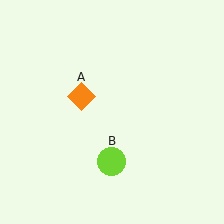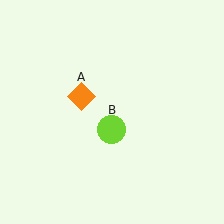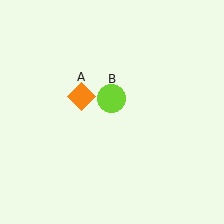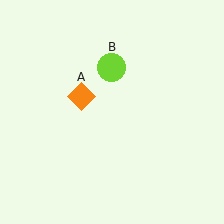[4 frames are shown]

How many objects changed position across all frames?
1 object changed position: lime circle (object B).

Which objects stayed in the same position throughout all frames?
Orange diamond (object A) remained stationary.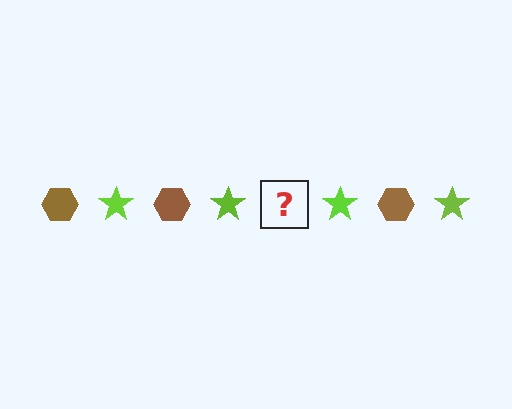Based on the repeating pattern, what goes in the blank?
The blank should be a brown hexagon.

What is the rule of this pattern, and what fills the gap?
The rule is that the pattern alternates between brown hexagon and lime star. The gap should be filled with a brown hexagon.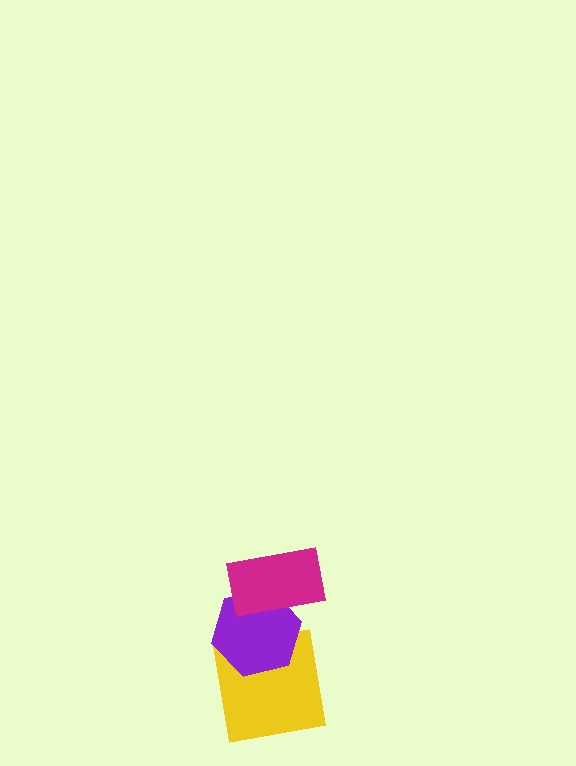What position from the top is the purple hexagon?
The purple hexagon is 2nd from the top.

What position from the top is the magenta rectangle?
The magenta rectangle is 1st from the top.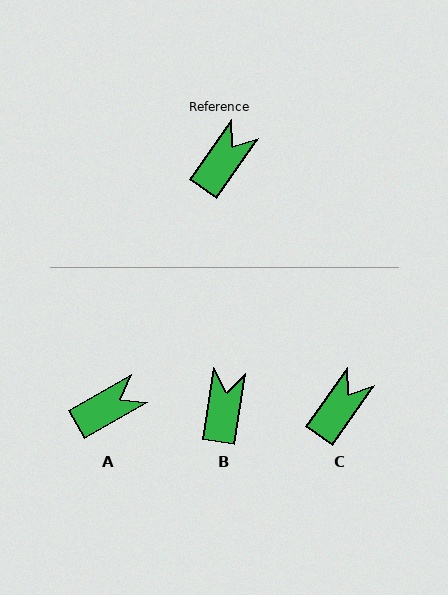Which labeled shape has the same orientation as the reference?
C.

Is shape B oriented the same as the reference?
No, it is off by about 26 degrees.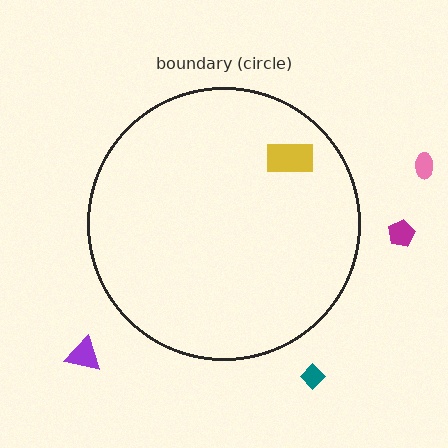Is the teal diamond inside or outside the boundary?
Outside.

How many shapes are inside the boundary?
1 inside, 4 outside.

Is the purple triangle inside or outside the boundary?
Outside.